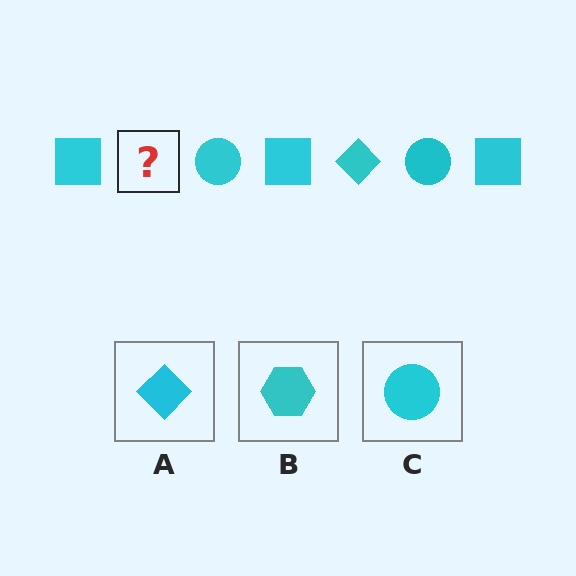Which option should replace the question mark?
Option A.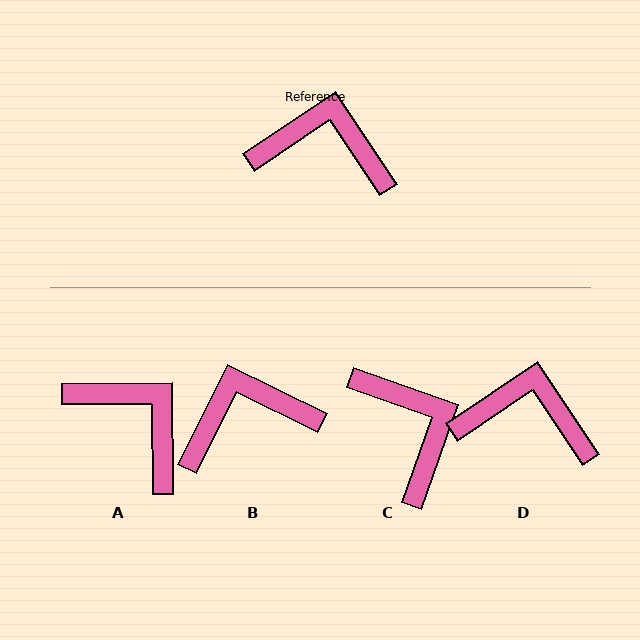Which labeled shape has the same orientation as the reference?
D.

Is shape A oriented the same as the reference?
No, it is off by about 34 degrees.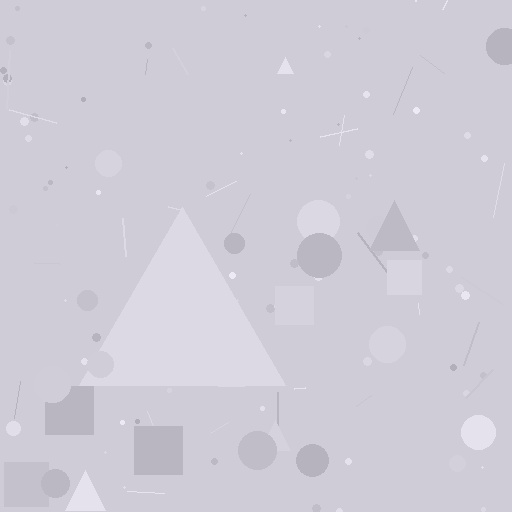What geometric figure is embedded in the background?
A triangle is embedded in the background.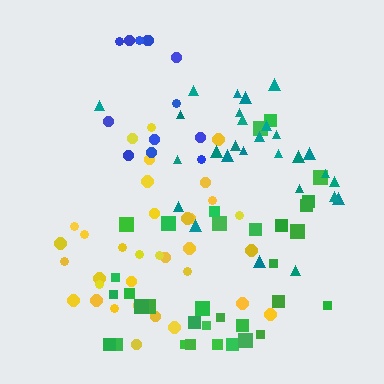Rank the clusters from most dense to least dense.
teal, yellow, green, blue.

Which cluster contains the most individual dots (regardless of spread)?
Yellow (35).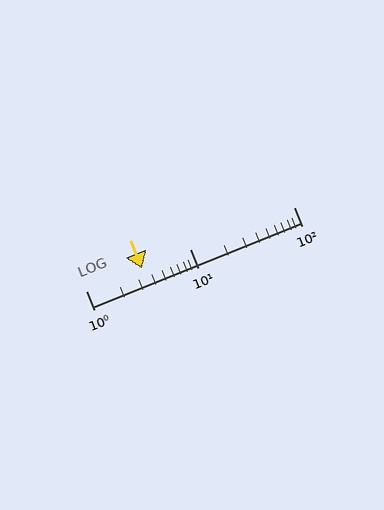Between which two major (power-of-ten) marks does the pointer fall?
The pointer is between 1 and 10.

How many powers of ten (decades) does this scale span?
The scale spans 2 decades, from 1 to 100.